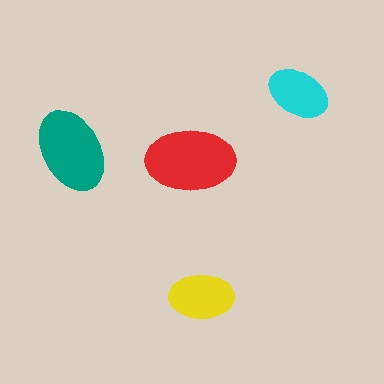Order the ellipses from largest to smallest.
the red one, the teal one, the yellow one, the cyan one.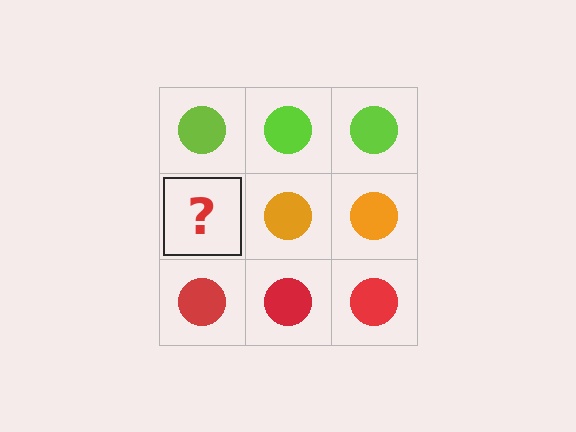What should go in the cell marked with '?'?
The missing cell should contain an orange circle.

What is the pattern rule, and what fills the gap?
The rule is that each row has a consistent color. The gap should be filled with an orange circle.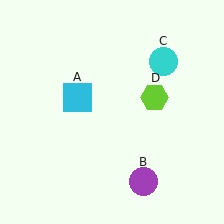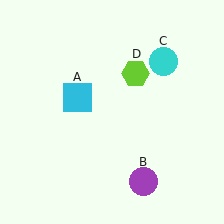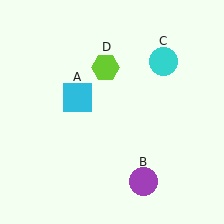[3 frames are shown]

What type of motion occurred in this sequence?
The lime hexagon (object D) rotated counterclockwise around the center of the scene.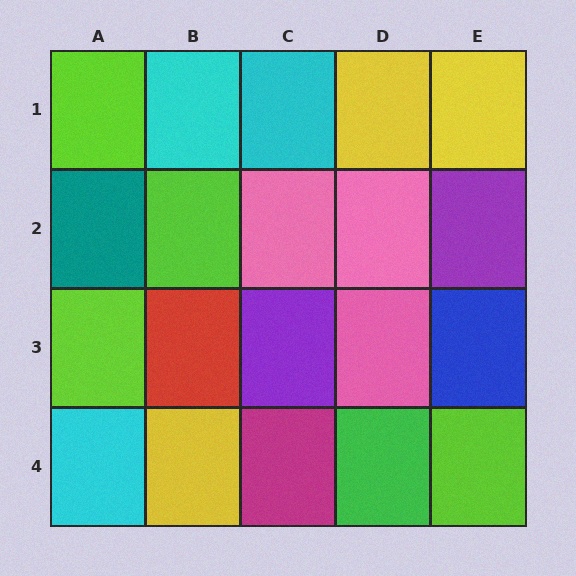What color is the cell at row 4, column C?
Magenta.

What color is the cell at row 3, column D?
Pink.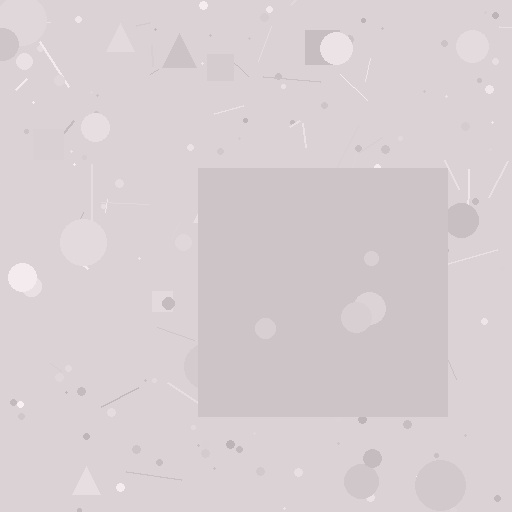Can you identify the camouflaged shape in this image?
The camouflaged shape is a square.